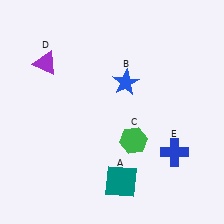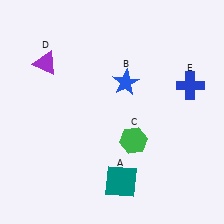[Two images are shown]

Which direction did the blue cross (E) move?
The blue cross (E) moved up.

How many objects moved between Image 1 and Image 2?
1 object moved between the two images.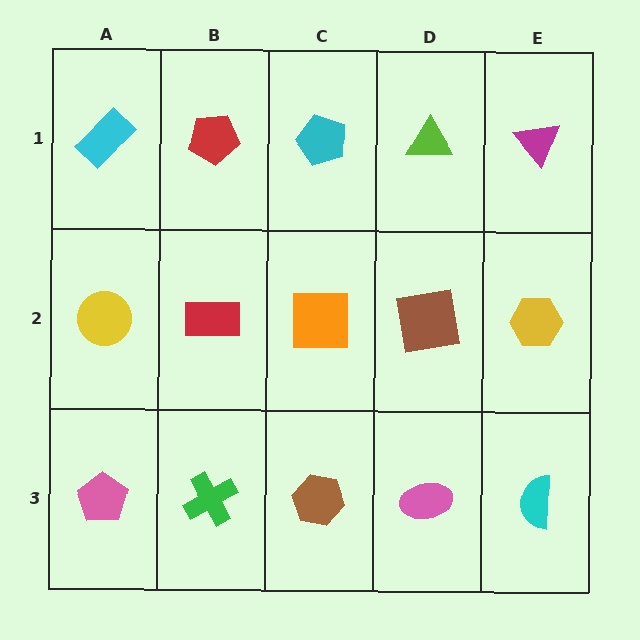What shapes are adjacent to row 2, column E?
A magenta triangle (row 1, column E), a cyan semicircle (row 3, column E), a brown square (row 2, column D).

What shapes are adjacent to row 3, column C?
An orange square (row 2, column C), a green cross (row 3, column B), a pink ellipse (row 3, column D).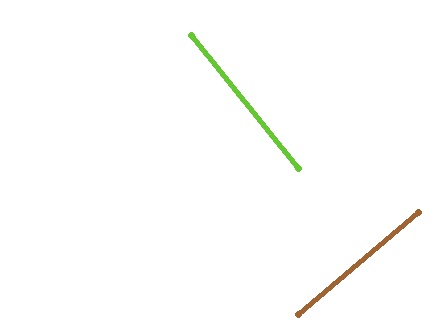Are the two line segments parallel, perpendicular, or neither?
Perpendicular — they meet at approximately 88°.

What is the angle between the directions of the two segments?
Approximately 88 degrees.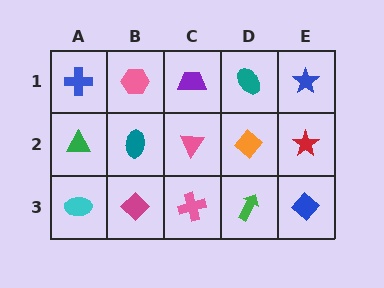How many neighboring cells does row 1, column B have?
3.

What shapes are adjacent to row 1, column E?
A red star (row 2, column E), a teal ellipse (row 1, column D).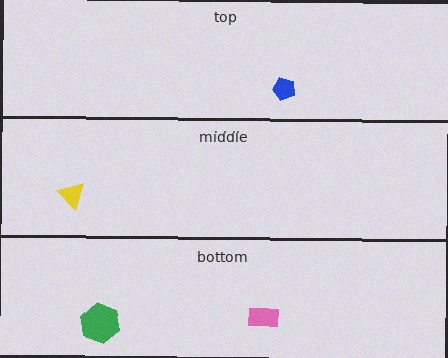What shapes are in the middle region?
The yellow triangle.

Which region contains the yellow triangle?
The middle region.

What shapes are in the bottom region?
The green hexagon, the pink rectangle.